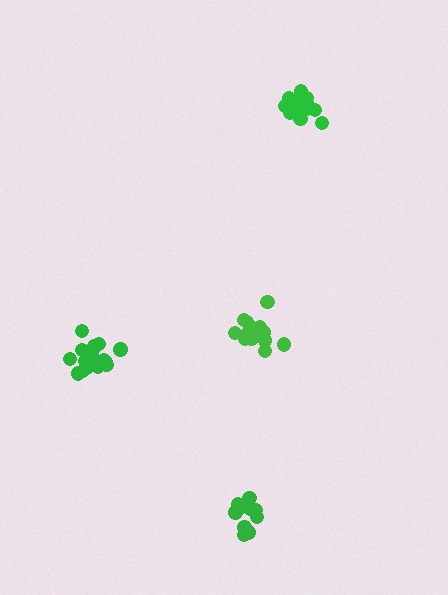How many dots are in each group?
Group 1: 18 dots, Group 2: 15 dots, Group 3: 17 dots, Group 4: 18 dots (68 total).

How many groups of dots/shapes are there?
There are 4 groups.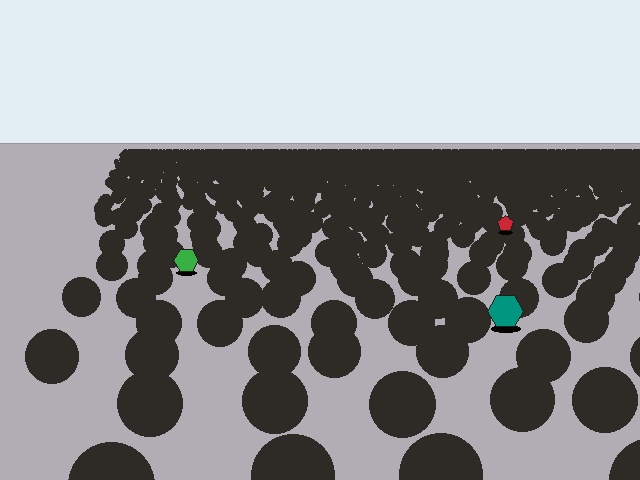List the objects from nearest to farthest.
From nearest to farthest: the teal hexagon, the green hexagon, the red pentagon.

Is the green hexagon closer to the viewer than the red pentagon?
Yes. The green hexagon is closer — you can tell from the texture gradient: the ground texture is coarser near it.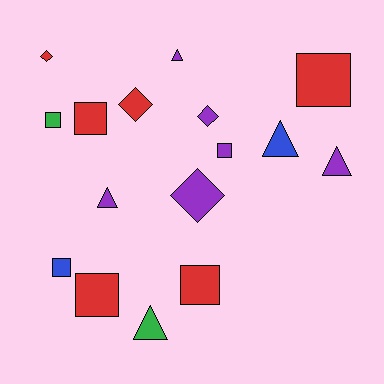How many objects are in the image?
There are 16 objects.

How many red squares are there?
There are 4 red squares.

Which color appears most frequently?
Red, with 6 objects.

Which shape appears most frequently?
Square, with 7 objects.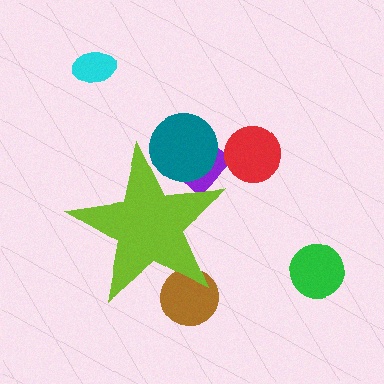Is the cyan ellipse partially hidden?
No, the cyan ellipse is fully visible.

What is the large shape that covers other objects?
A lime star.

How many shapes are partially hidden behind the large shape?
3 shapes are partially hidden.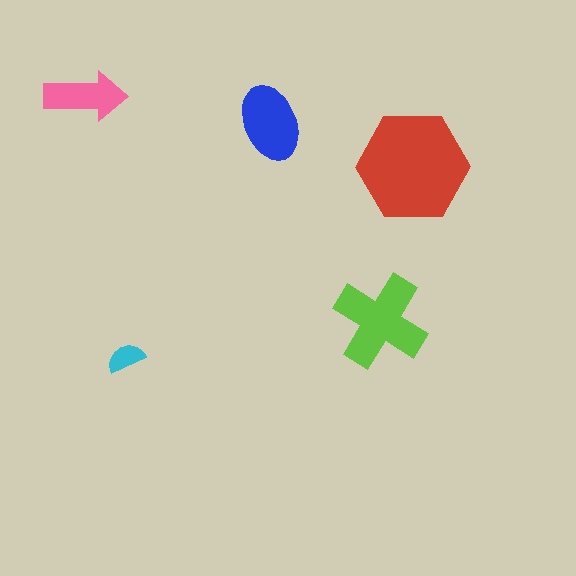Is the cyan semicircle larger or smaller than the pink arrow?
Smaller.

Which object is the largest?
The red hexagon.